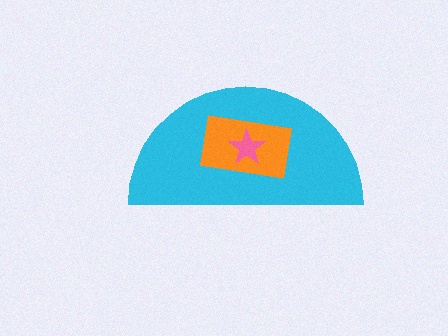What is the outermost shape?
The cyan semicircle.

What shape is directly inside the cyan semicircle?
The orange rectangle.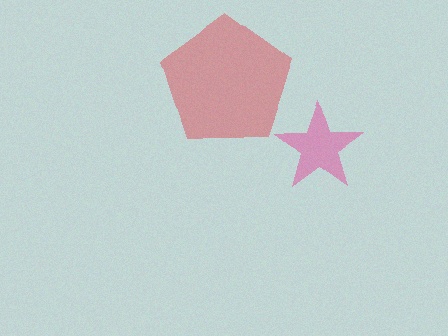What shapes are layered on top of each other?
The layered shapes are: a pink star, a red pentagon.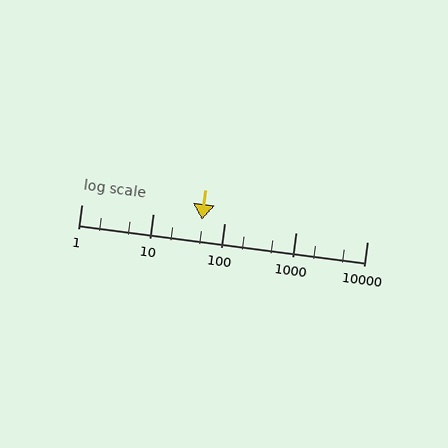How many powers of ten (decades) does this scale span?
The scale spans 4 decades, from 1 to 10000.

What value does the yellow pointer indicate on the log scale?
The pointer indicates approximately 48.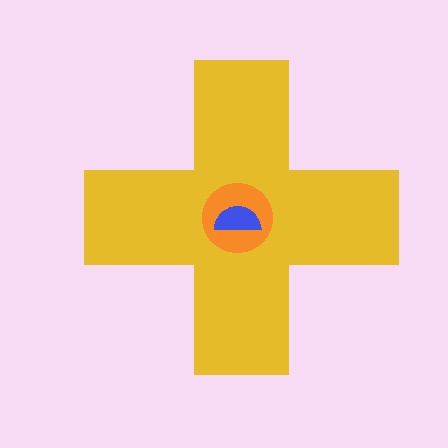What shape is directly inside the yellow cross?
The orange circle.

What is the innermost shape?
The blue semicircle.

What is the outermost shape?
The yellow cross.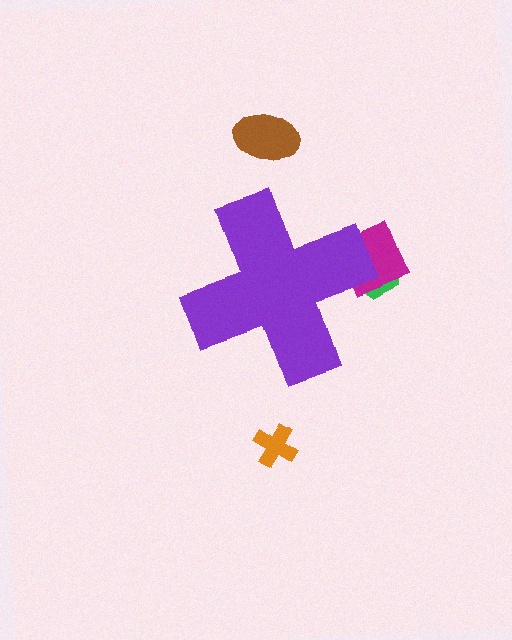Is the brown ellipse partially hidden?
No, the brown ellipse is fully visible.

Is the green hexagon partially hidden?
Yes, the green hexagon is partially hidden behind the purple cross.